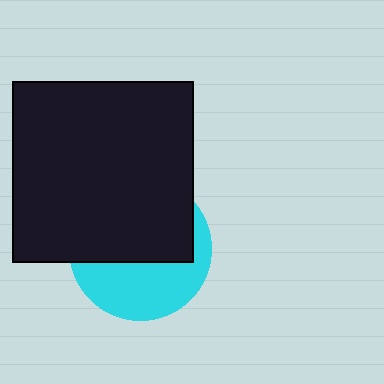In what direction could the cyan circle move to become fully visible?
The cyan circle could move down. That would shift it out from behind the black square entirely.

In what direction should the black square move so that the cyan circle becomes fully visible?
The black square should move up. That is the shortest direction to clear the overlap and leave the cyan circle fully visible.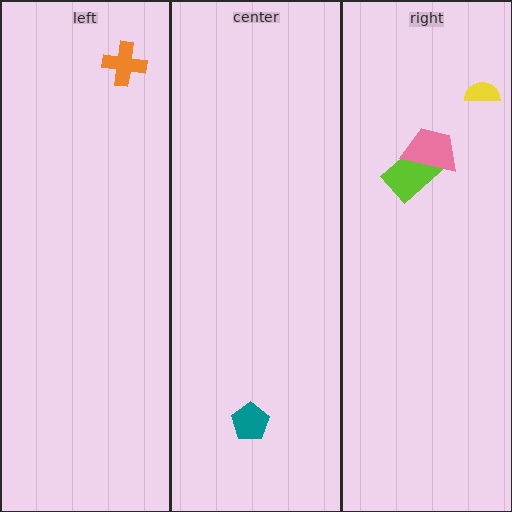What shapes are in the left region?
The orange cross.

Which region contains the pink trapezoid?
The right region.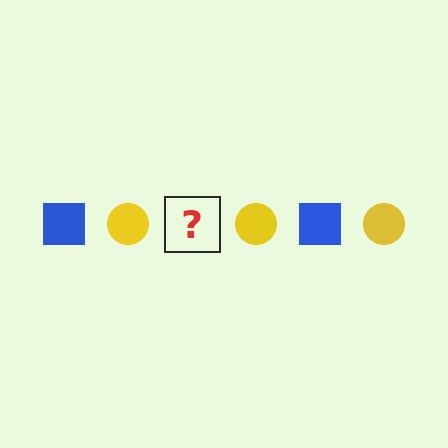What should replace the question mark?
The question mark should be replaced with a blue square.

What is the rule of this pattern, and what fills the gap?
The rule is that the pattern alternates between blue square and yellow circle. The gap should be filled with a blue square.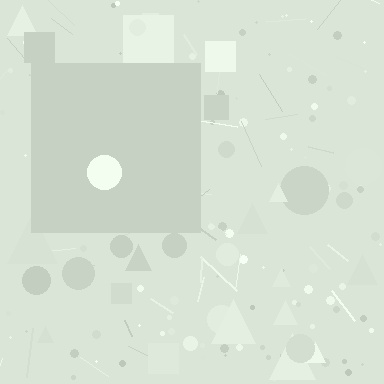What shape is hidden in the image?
A square is hidden in the image.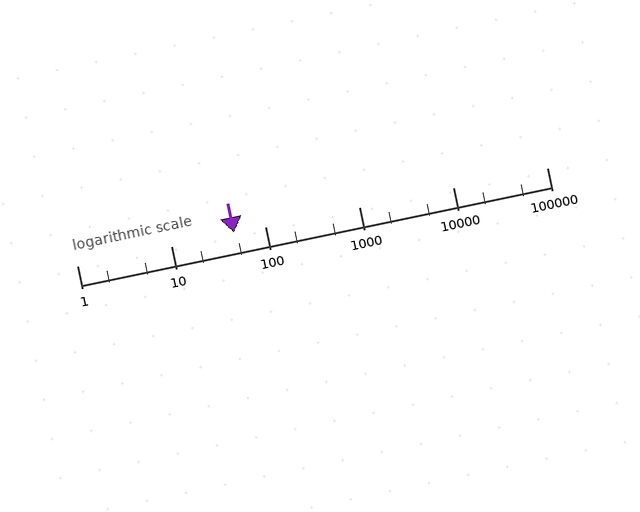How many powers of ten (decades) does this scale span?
The scale spans 5 decades, from 1 to 100000.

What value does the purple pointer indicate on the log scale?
The pointer indicates approximately 47.